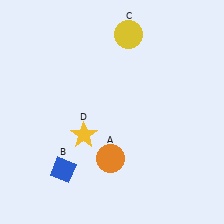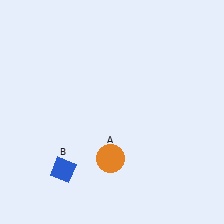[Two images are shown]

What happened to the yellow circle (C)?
The yellow circle (C) was removed in Image 2. It was in the top-right area of Image 1.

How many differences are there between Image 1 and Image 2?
There are 2 differences between the two images.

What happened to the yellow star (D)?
The yellow star (D) was removed in Image 2. It was in the bottom-left area of Image 1.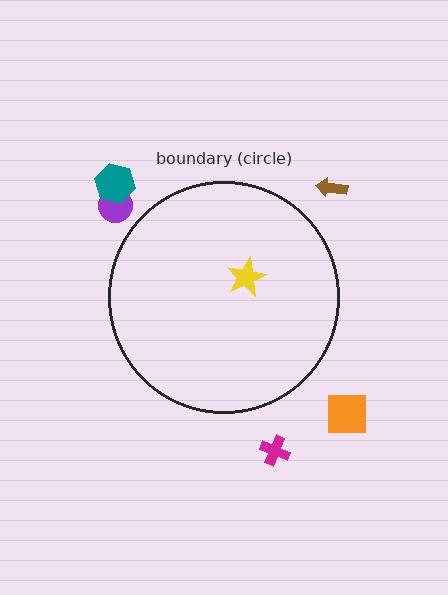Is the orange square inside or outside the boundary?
Outside.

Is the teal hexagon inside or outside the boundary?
Outside.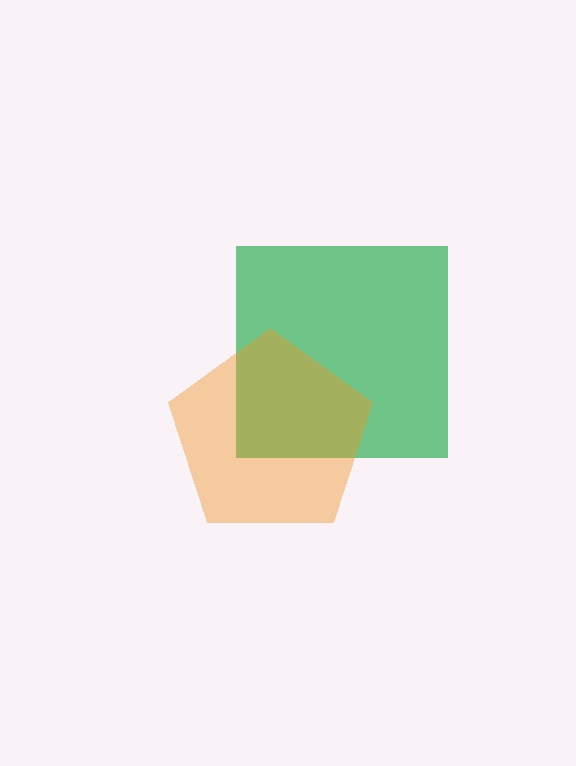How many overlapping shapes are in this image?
There are 2 overlapping shapes in the image.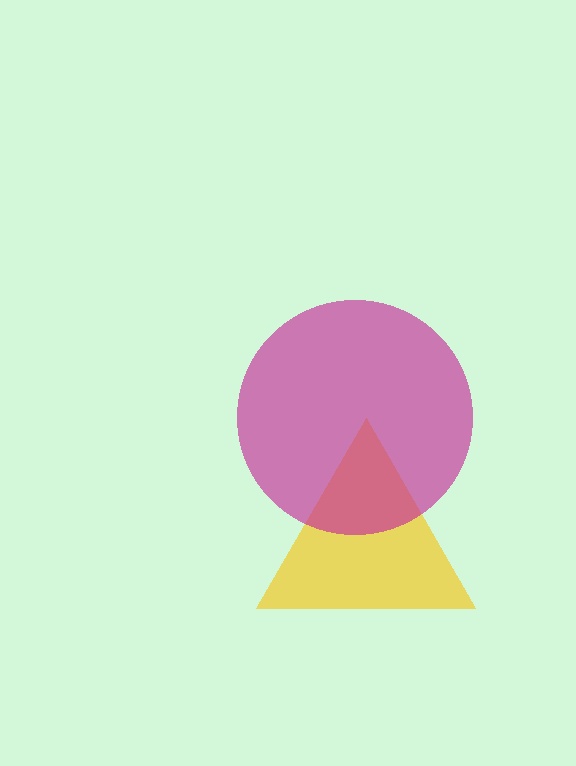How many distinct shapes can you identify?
There are 2 distinct shapes: a yellow triangle, a magenta circle.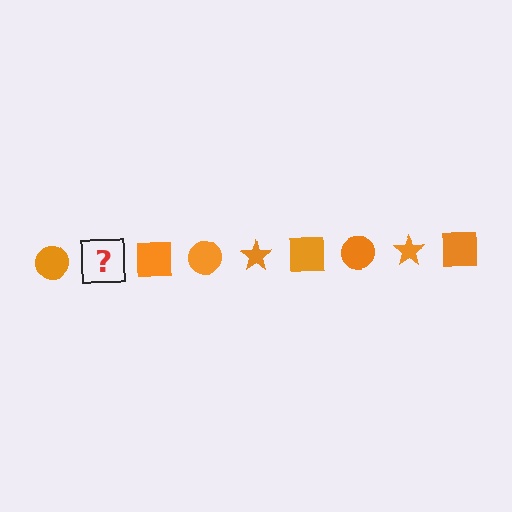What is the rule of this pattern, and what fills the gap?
The rule is that the pattern cycles through circle, star, square shapes in orange. The gap should be filled with an orange star.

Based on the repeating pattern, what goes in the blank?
The blank should be an orange star.